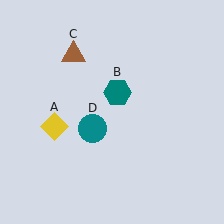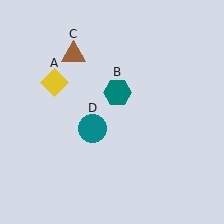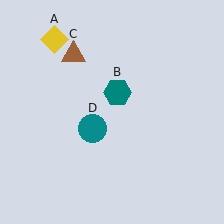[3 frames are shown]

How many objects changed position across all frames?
1 object changed position: yellow diamond (object A).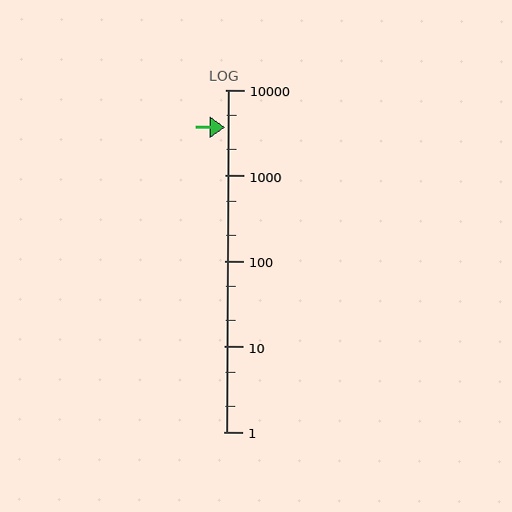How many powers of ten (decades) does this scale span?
The scale spans 4 decades, from 1 to 10000.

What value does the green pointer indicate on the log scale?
The pointer indicates approximately 3600.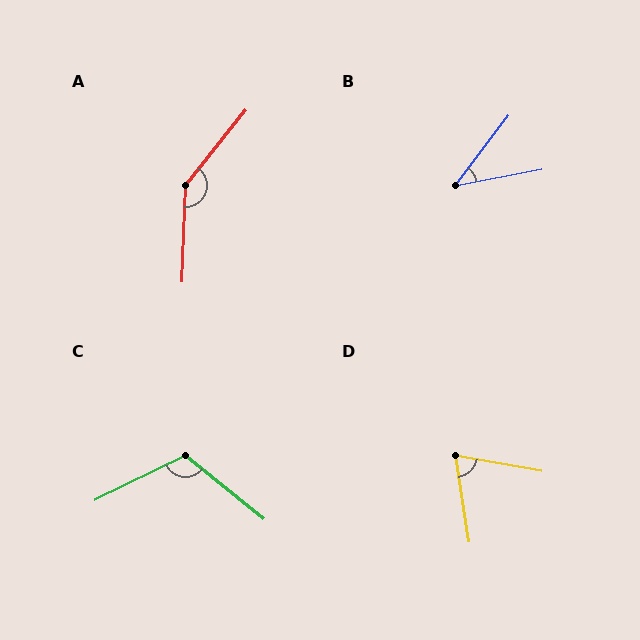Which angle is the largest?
A, at approximately 143 degrees.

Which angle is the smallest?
B, at approximately 42 degrees.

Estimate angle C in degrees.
Approximately 115 degrees.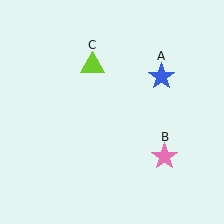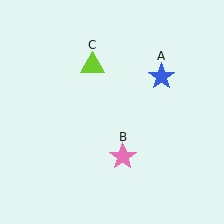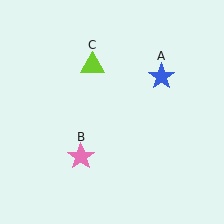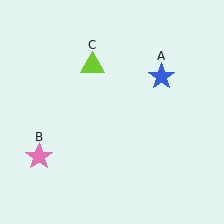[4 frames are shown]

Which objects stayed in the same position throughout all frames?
Blue star (object A) and lime triangle (object C) remained stationary.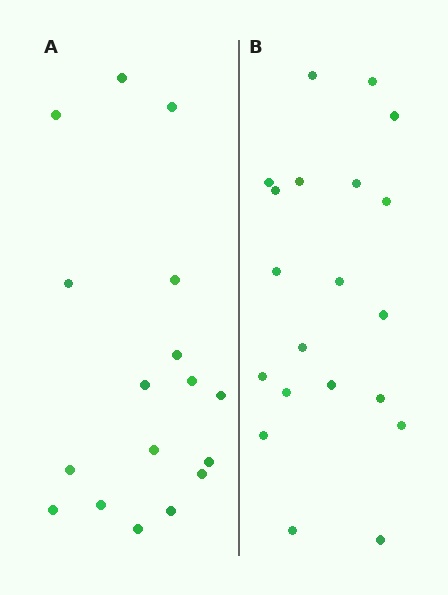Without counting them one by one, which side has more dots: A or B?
Region B (the right region) has more dots.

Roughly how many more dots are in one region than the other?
Region B has just a few more — roughly 2 or 3 more dots than region A.